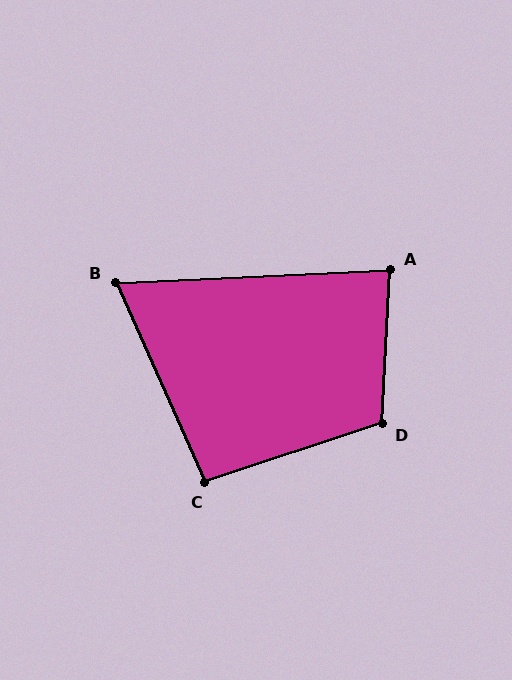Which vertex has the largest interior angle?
D, at approximately 111 degrees.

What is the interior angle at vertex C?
Approximately 96 degrees (obtuse).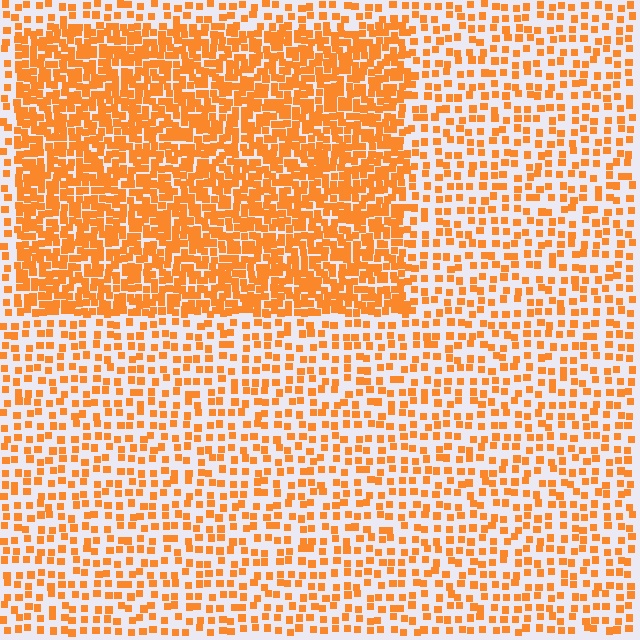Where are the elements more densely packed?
The elements are more densely packed inside the rectangle boundary.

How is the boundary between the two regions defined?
The boundary is defined by a change in element density (approximately 2.3x ratio). All elements are the same color, size, and shape.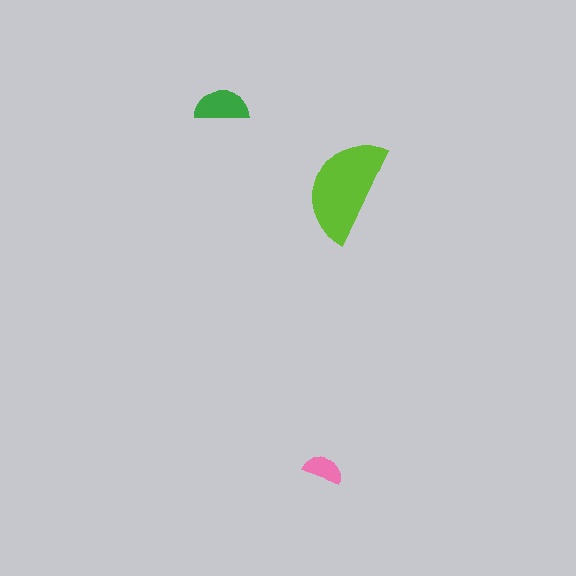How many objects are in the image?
There are 3 objects in the image.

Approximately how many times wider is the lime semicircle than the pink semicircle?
About 2.5 times wider.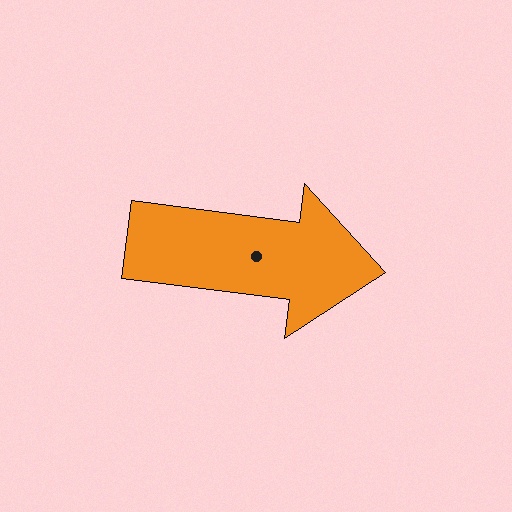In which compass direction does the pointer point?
East.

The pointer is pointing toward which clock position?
Roughly 3 o'clock.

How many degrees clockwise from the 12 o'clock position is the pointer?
Approximately 97 degrees.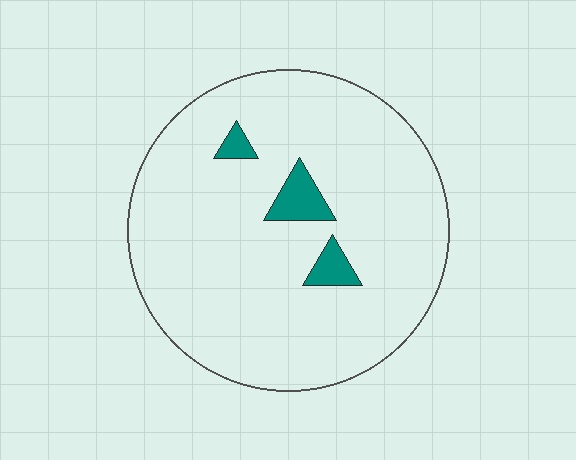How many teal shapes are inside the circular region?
3.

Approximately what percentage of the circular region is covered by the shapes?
Approximately 5%.